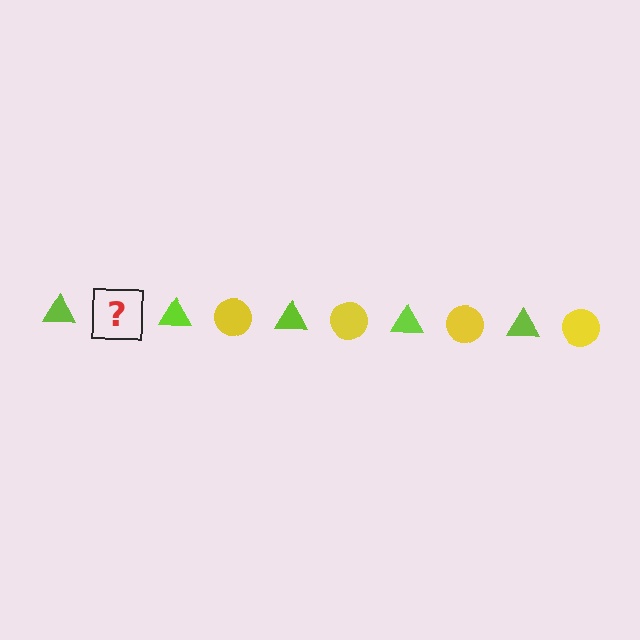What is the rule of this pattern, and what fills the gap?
The rule is that the pattern alternates between lime triangle and yellow circle. The gap should be filled with a yellow circle.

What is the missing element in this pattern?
The missing element is a yellow circle.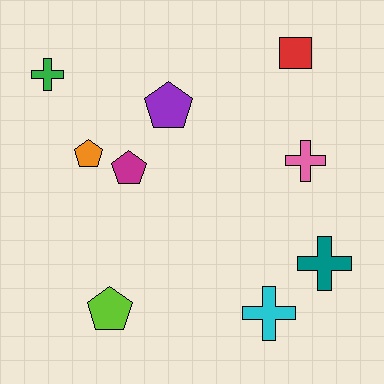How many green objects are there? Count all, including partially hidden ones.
There is 1 green object.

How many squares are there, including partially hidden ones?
There is 1 square.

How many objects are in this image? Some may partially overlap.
There are 9 objects.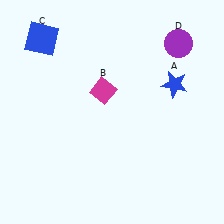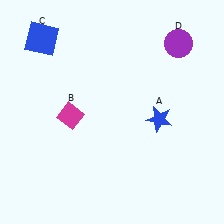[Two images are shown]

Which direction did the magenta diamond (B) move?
The magenta diamond (B) moved left.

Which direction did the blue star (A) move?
The blue star (A) moved down.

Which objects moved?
The objects that moved are: the blue star (A), the magenta diamond (B).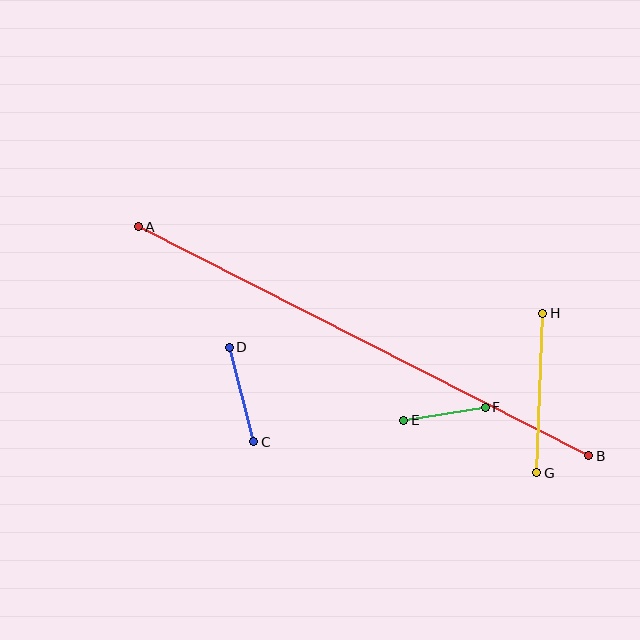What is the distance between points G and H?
The distance is approximately 160 pixels.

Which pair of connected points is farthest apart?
Points A and B are farthest apart.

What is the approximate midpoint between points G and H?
The midpoint is at approximately (540, 393) pixels.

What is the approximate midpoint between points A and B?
The midpoint is at approximately (363, 341) pixels.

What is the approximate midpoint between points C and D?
The midpoint is at approximately (241, 394) pixels.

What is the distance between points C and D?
The distance is approximately 98 pixels.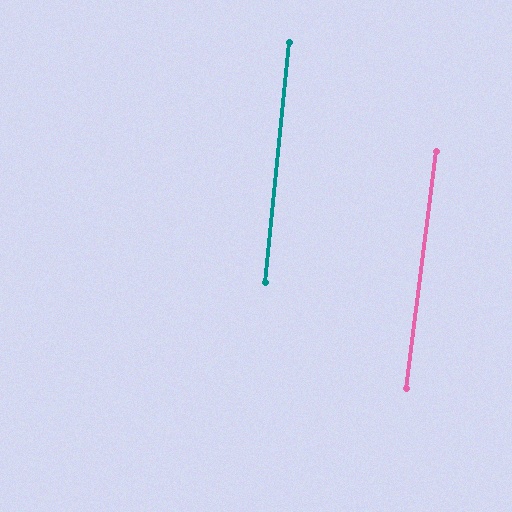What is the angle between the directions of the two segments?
Approximately 1 degree.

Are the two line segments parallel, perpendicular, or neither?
Parallel — their directions differ by only 1.4°.